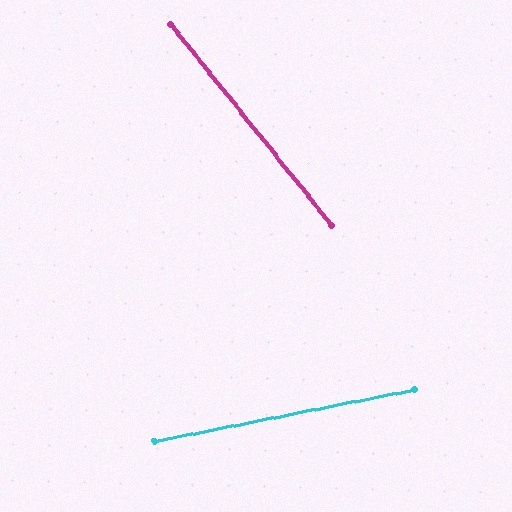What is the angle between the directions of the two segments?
Approximately 62 degrees.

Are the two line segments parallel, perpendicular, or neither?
Neither parallel nor perpendicular — they differ by about 62°.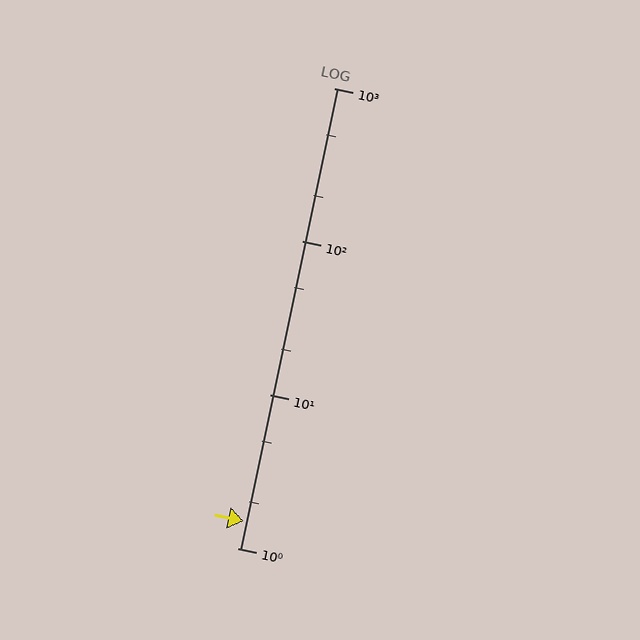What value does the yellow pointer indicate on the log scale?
The pointer indicates approximately 1.5.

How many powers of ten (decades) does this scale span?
The scale spans 3 decades, from 1 to 1000.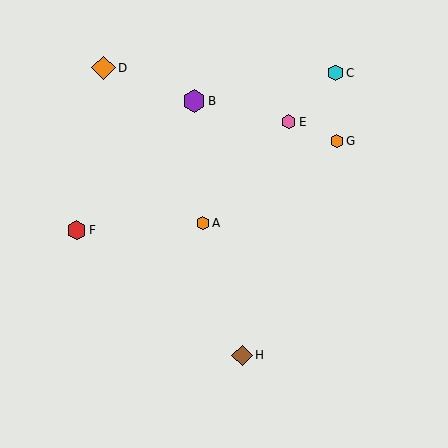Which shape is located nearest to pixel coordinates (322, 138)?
The orange hexagon (labeled G) at (337, 141) is nearest to that location.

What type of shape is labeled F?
Shape F is a red hexagon.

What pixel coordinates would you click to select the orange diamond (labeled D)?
Click at (104, 68) to select the orange diamond D.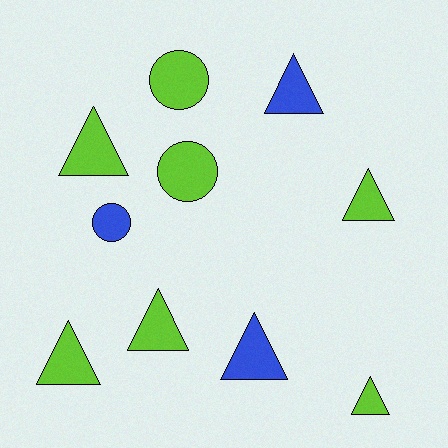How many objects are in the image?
There are 10 objects.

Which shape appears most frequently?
Triangle, with 7 objects.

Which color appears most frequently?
Lime, with 7 objects.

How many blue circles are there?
There is 1 blue circle.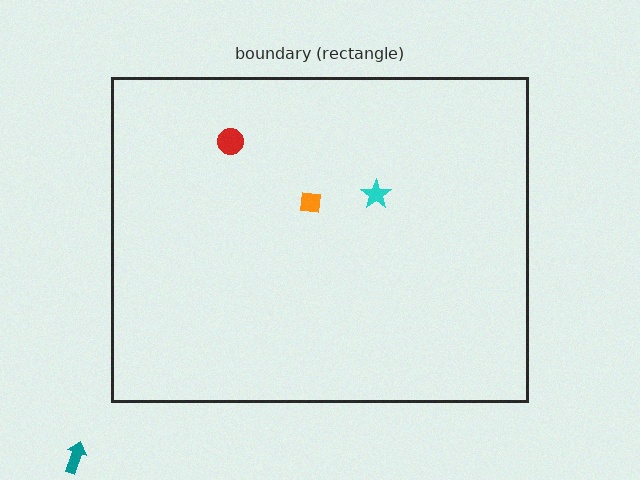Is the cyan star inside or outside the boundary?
Inside.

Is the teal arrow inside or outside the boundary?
Outside.